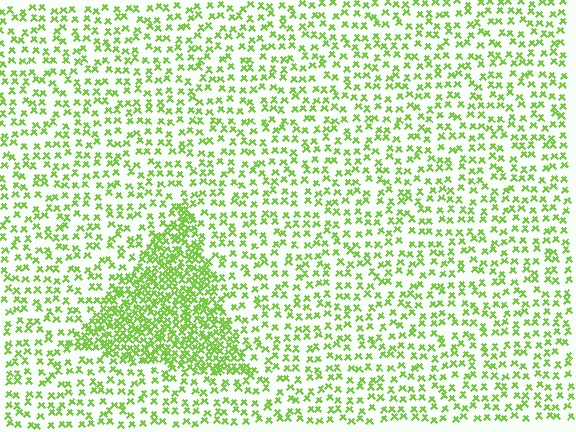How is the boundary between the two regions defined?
The boundary is defined by a change in element density (approximately 2.5x ratio). All elements are the same color, size, and shape.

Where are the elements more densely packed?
The elements are more densely packed inside the triangle boundary.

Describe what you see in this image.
The image contains small lime elements arranged at two different densities. A triangle-shaped region is visible where the elements are more densely packed than the surrounding area.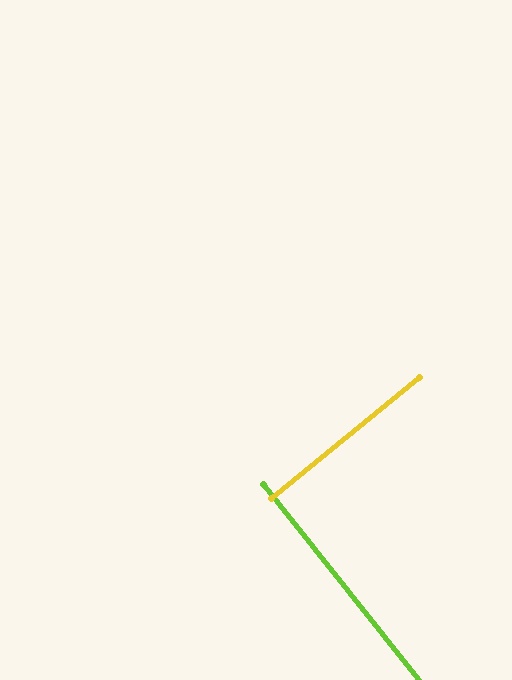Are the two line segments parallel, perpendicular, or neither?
Perpendicular — they meet at approximately 89°.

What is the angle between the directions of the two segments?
Approximately 89 degrees.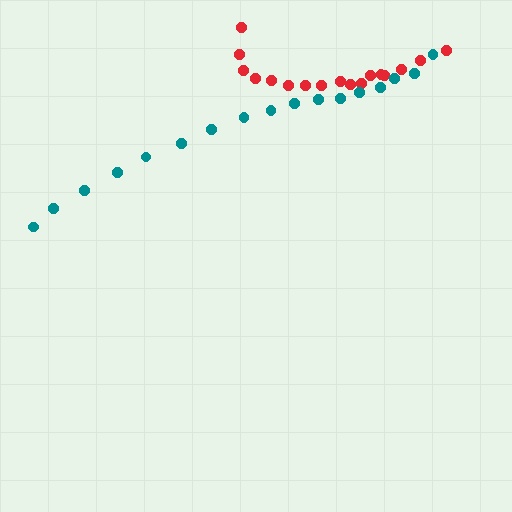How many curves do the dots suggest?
There are 2 distinct paths.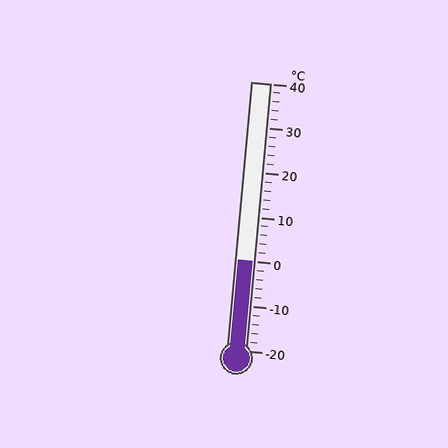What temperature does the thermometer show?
The thermometer shows approximately 0°C.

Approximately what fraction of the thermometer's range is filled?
The thermometer is filled to approximately 35% of its range.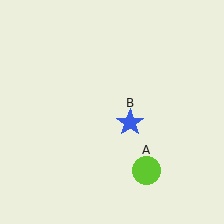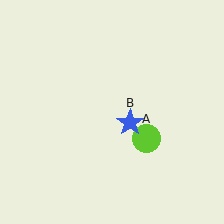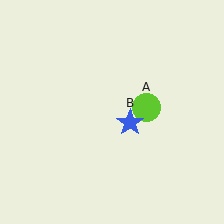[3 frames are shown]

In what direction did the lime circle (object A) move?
The lime circle (object A) moved up.